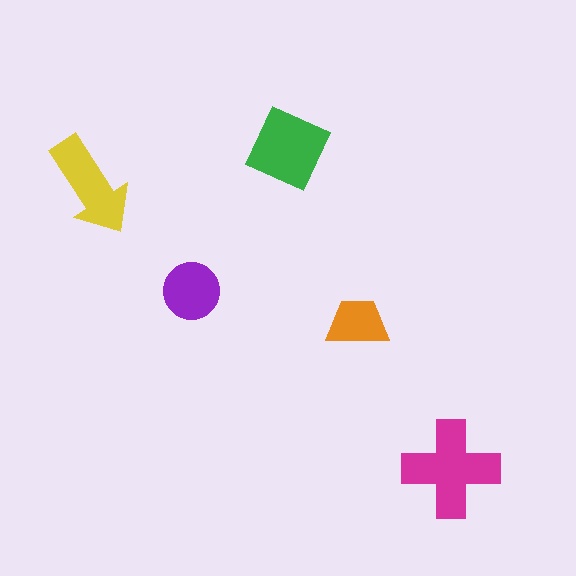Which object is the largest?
The magenta cross.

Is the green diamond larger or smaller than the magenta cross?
Smaller.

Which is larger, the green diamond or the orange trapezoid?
The green diamond.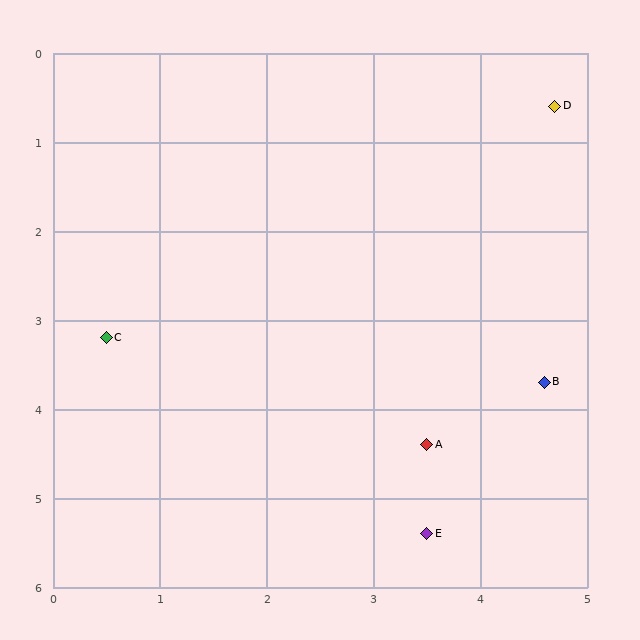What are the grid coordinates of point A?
Point A is at approximately (3.5, 4.4).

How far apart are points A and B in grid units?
Points A and B are about 1.3 grid units apart.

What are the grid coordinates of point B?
Point B is at approximately (4.6, 3.7).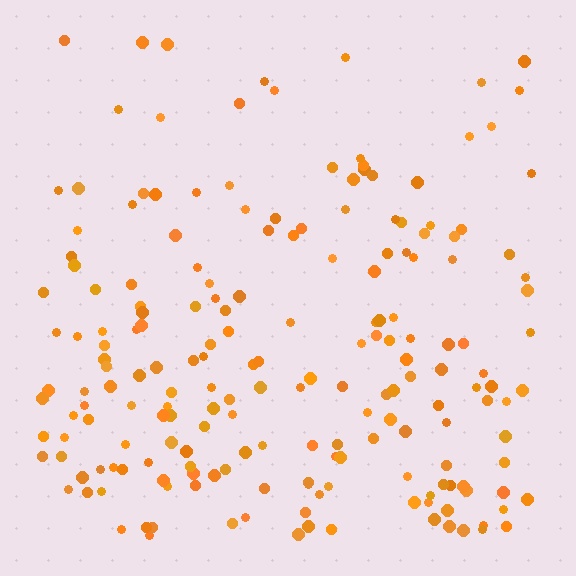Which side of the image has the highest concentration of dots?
The bottom.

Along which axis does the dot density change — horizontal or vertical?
Vertical.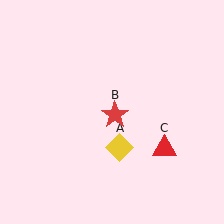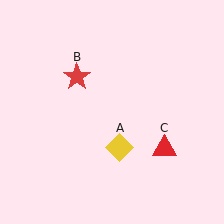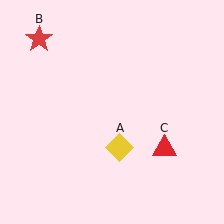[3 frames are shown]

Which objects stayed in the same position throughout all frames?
Yellow diamond (object A) and red triangle (object C) remained stationary.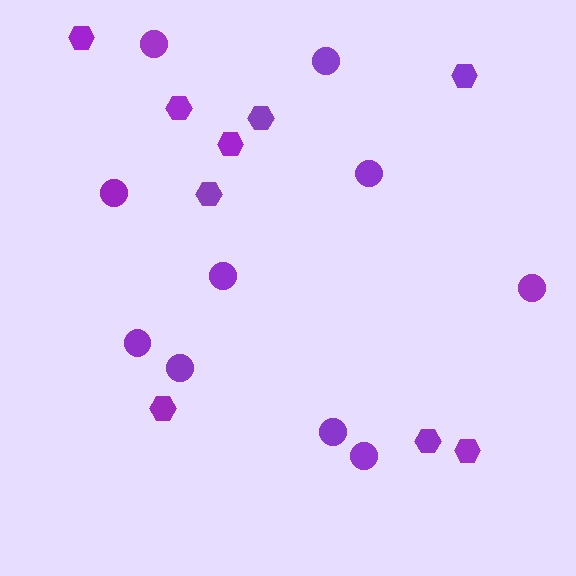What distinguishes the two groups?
There are 2 groups: one group of hexagons (9) and one group of circles (10).